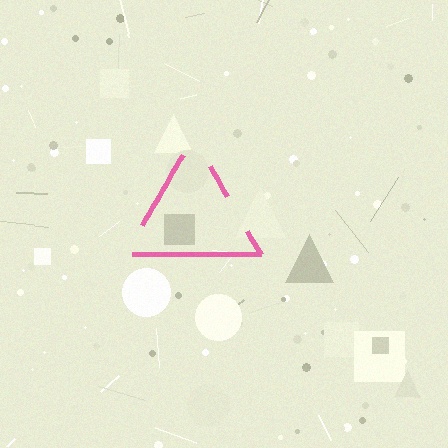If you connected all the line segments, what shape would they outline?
They would outline a triangle.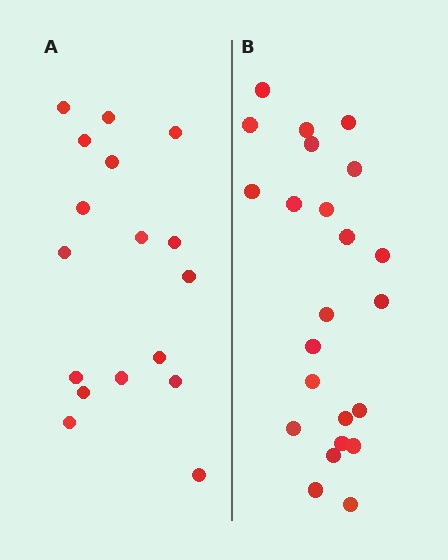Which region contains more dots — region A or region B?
Region B (the right region) has more dots.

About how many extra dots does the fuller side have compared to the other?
Region B has about 6 more dots than region A.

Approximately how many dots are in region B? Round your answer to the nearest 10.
About 20 dots. (The exact count is 23, which rounds to 20.)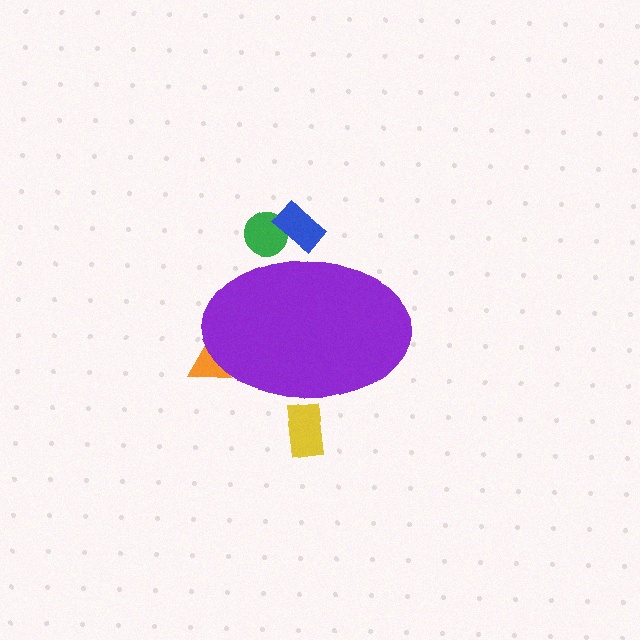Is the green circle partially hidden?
Yes, the green circle is partially hidden behind the purple ellipse.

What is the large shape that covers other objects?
A purple ellipse.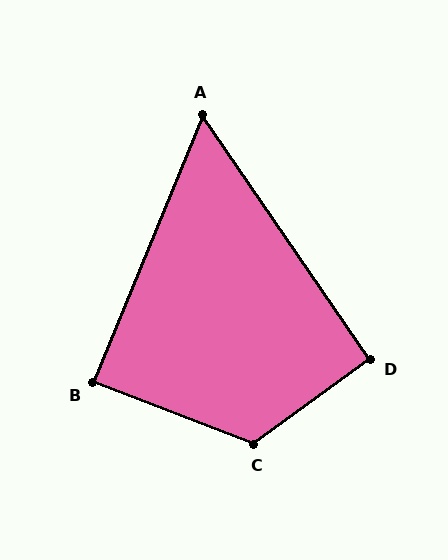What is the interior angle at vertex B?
Approximately 89 degrees (approximately right).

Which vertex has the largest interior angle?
C, at approximately 123 degrees.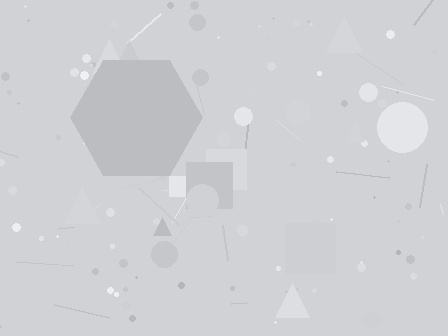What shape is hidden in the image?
A hexagon is hidden in the image.